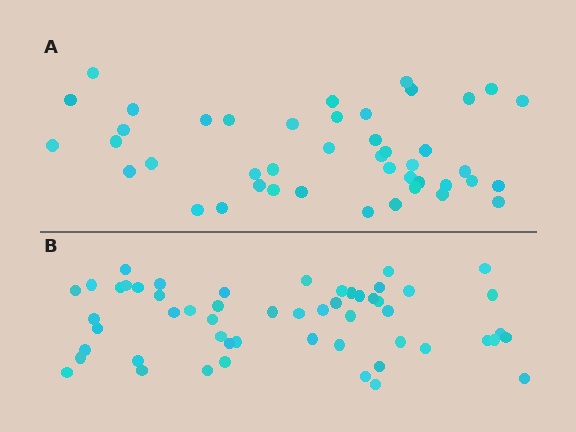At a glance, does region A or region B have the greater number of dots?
Region B (the bottom region) has more dots.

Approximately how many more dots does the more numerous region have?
Region B has roughly 10 or so more dots than region A.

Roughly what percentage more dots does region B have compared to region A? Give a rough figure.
About 25% more.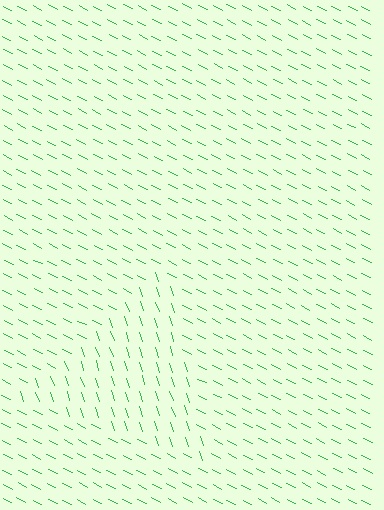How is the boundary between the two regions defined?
The boundary is defined purely by a change in line orientation (approximately 45 degrees difference). All lines are the same color and thickness.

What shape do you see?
I see a triangle.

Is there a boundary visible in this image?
Yes, there is a texture boundary formed by a change in line orientation.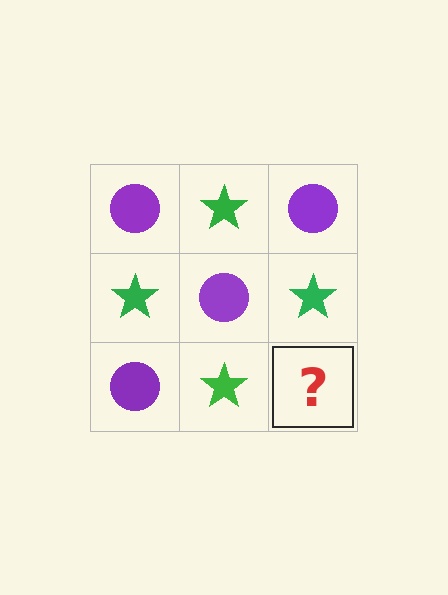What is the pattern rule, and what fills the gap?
The rule is that it alternates purple circle and green star in a checkerboard pattern. The gap should be filled with a purple circle.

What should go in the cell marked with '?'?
The missing cell should contain a purple circle.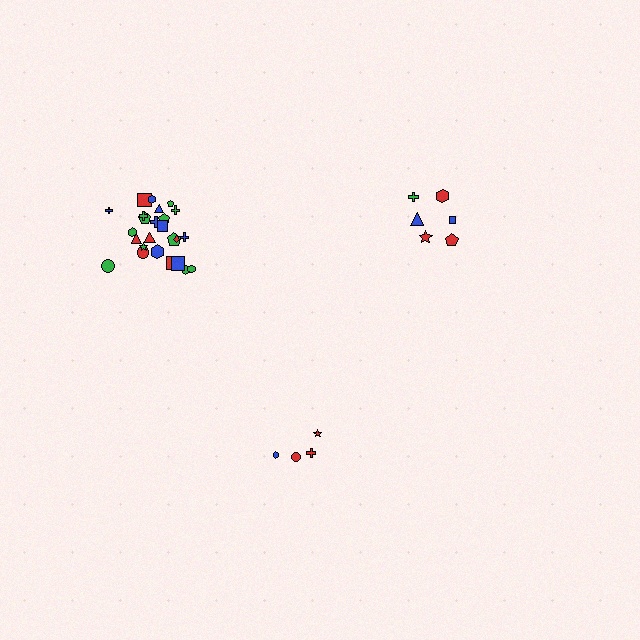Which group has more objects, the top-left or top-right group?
The top-left group.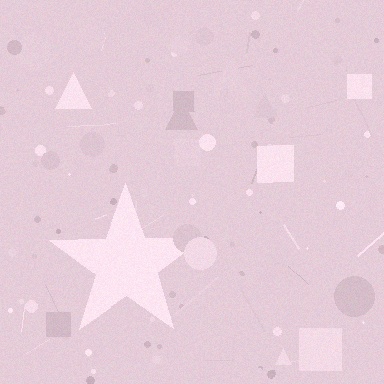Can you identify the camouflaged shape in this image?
The camouflaged shape is a star.